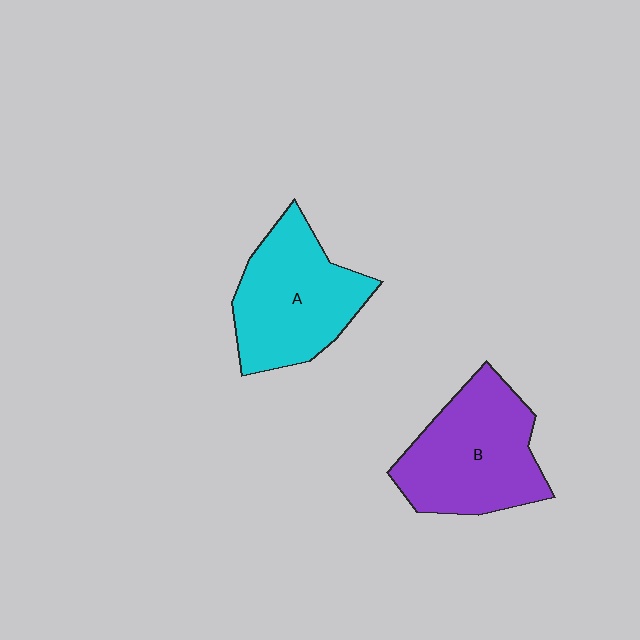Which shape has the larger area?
Shape B (purple).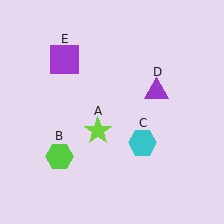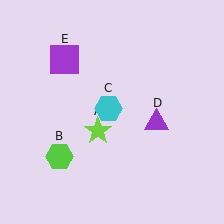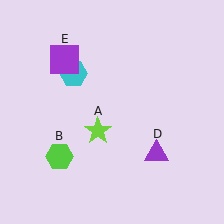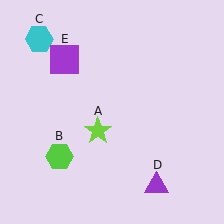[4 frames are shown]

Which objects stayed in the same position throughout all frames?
Lime star (object A) and lime hexagon (object B) and purple square (object E) remained stationary.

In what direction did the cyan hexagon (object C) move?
The cyan hexagon (object C) moved up and to the left.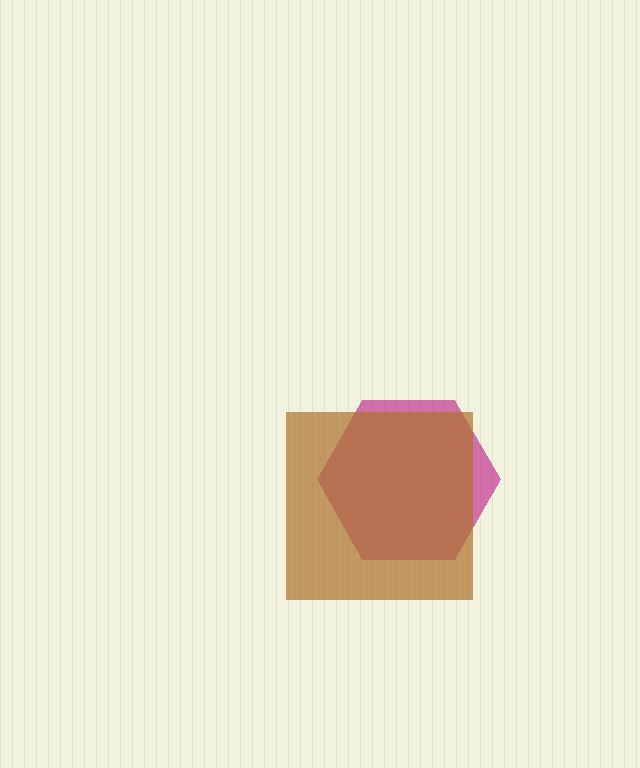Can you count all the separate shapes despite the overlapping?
Yes, there are 2 separate shapes.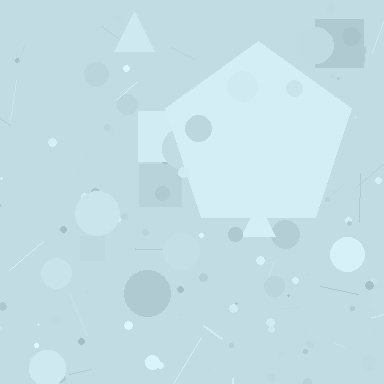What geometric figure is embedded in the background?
A pentagon is embedded in the background.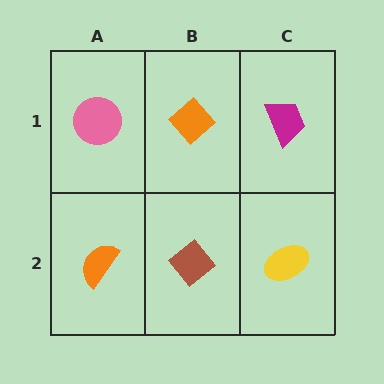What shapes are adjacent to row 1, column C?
A yellow ellipse (row 2, column C), an orange diamond (row 1, column B).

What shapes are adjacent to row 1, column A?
An orange semicircle (row 2, column A), an orange diamond (row 1, column B).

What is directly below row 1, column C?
A yellow ellipse.